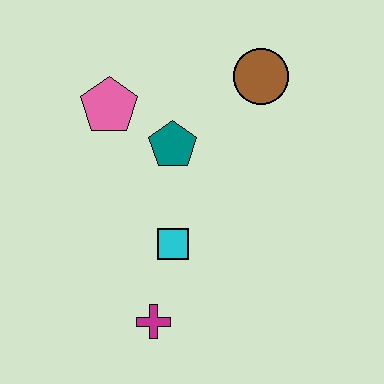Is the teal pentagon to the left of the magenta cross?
No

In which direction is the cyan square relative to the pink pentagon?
The cyan square is below the pink pentagon.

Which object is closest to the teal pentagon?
The pink pentagon is closest to the teal pentagon.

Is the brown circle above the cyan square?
Yes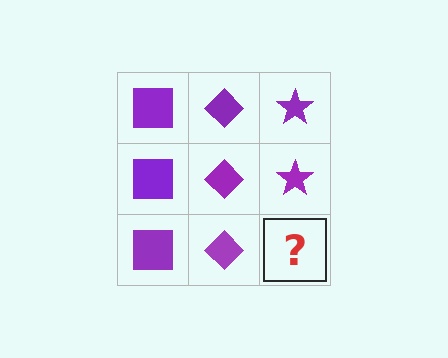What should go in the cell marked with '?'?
The missing cell should contain a purple star.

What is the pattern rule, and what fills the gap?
The rule is that each column has a consistent shape. The gap should be filled with a purple star.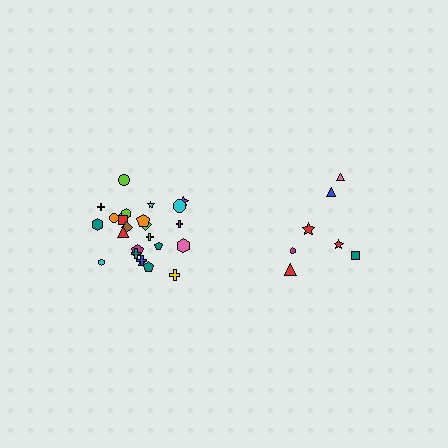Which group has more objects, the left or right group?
The left group.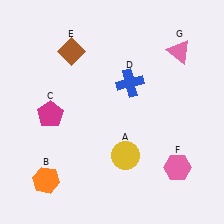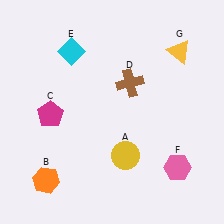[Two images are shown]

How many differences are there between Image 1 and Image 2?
There are 3 differences between the two images.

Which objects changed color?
D changed from blue to brown. E changed from brown to cyan. G changed from pink to yellow.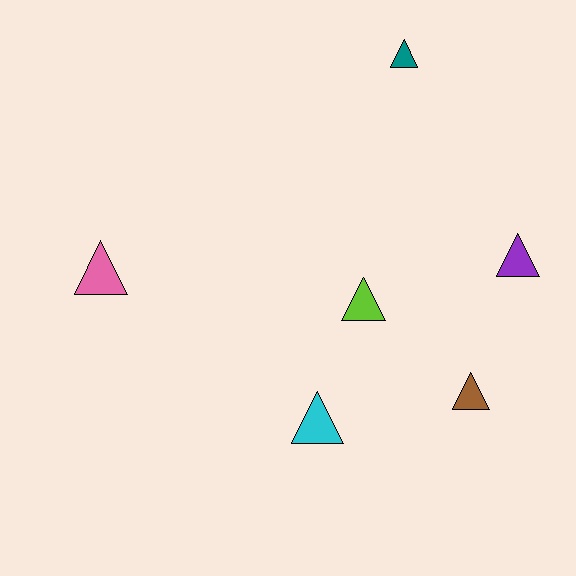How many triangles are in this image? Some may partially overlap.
There are 6 triangles.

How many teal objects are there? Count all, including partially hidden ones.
There is 1 teal object.